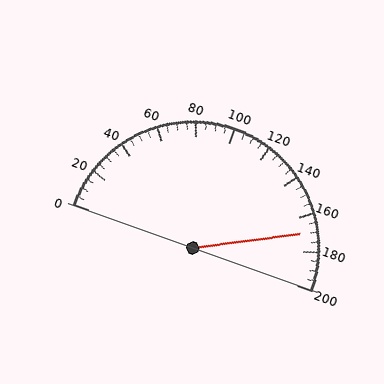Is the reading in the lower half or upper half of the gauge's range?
The reading is in the upper half of the range (0 to 200).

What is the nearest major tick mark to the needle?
The nearest major tick mark is 160.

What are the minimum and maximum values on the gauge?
The gauge ranges from 0 to 200.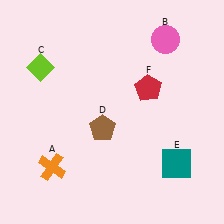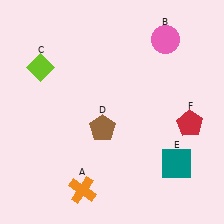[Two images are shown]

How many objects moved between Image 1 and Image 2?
2 objects moved between the two images.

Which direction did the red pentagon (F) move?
The red pentagon (F) moved right.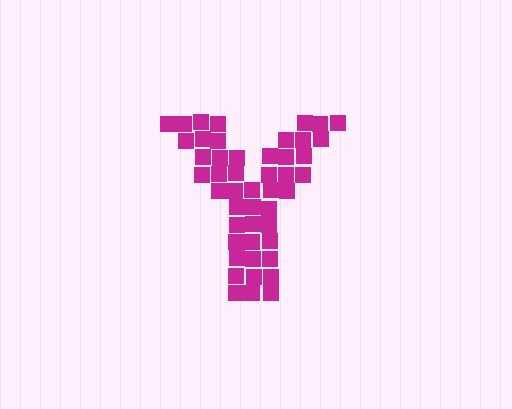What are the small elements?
The small elements are squares.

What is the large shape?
The large shape is the letter Y.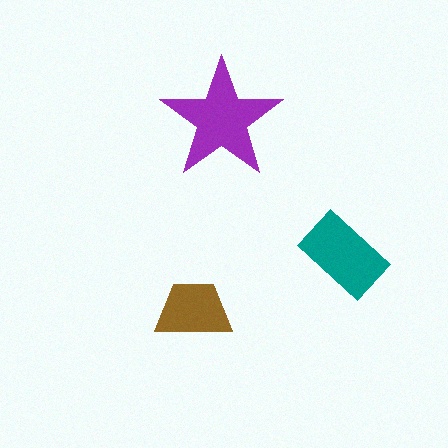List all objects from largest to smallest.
The purple star, the teal rectangle, the brown trapezoid.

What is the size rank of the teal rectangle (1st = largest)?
2nd.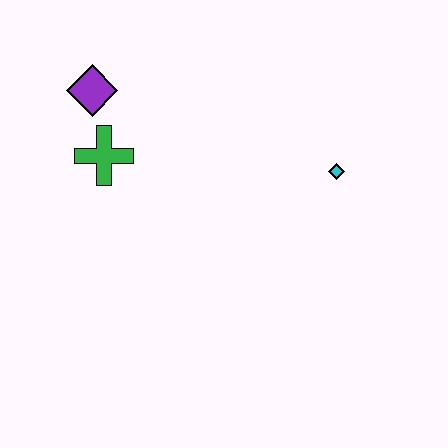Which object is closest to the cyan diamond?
The green cross is closest to the cyan diamond.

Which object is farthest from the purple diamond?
The cyan diamond is farthest from the purple diamond.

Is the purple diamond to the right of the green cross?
No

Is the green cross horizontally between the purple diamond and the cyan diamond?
Yes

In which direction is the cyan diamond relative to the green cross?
The cyan diamond is to the right of the green cross.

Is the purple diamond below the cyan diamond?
No